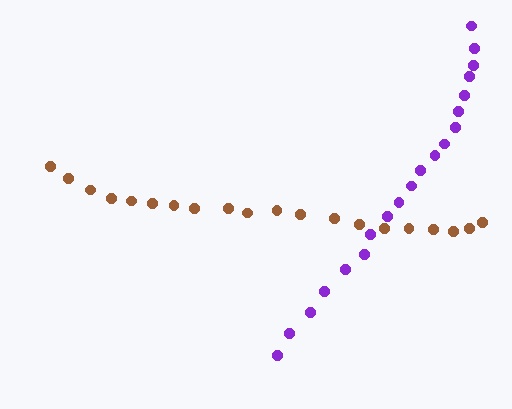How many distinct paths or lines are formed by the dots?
There are 2 distinct paths.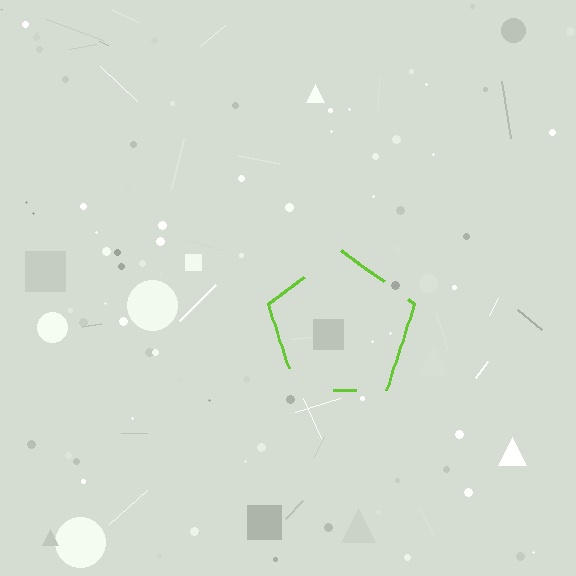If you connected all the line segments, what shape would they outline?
They would outline a pentagon.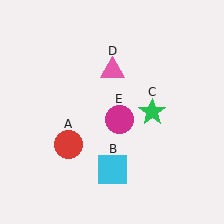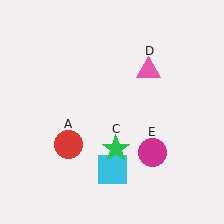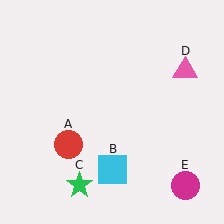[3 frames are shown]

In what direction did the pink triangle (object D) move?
The pink triangle (object D) moved right.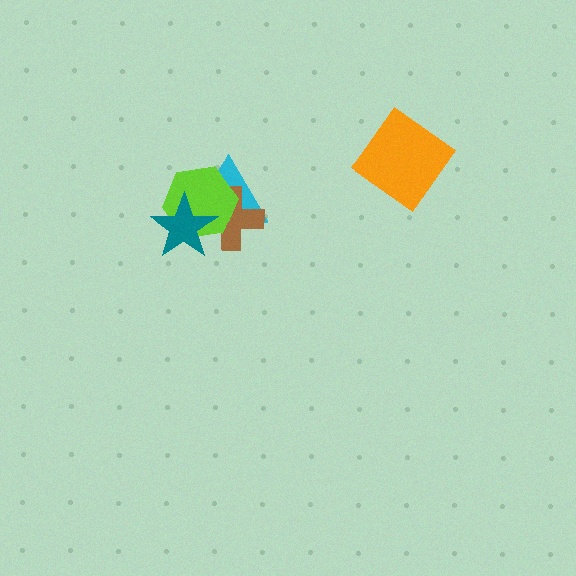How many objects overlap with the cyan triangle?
3 objects overlap with the cyan triangle.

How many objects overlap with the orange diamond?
0 objects overlap with the orange diamond.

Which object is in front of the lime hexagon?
The teal star is in front of the lime hexagon.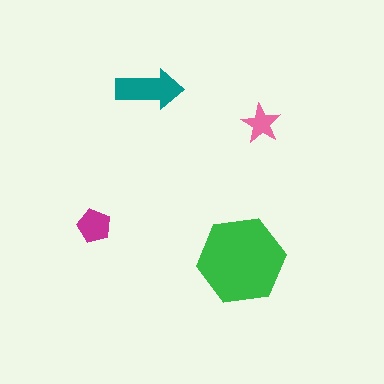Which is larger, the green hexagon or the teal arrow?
The green hexagon.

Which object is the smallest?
The pink star.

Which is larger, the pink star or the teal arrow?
The teal arrow.